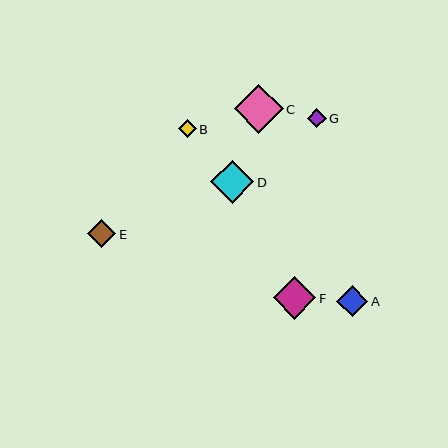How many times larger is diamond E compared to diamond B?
Diamond E is approximately 1.6 times the size of diamond B.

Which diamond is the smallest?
Diamond B is the smallest with a size of approximately 17 pixels.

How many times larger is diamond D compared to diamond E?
Diamond D is approximately 1.6 times the size of diamond E.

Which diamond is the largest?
Diamond C is the largest with a size of approximately 49 pixels.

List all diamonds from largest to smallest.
From largest to smallest: C, D, F, A, E, G, B.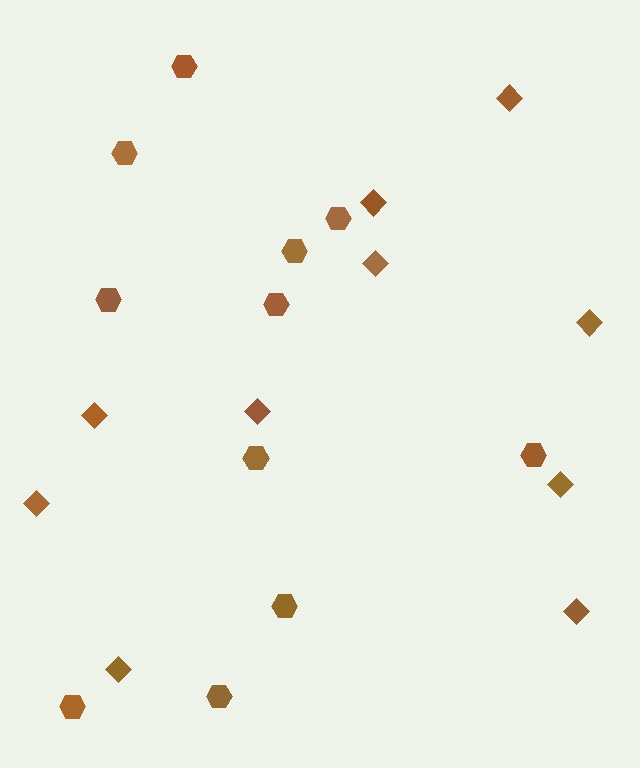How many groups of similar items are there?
There are 2 groups: one group of hexagons (11) and one group of diamonds (10).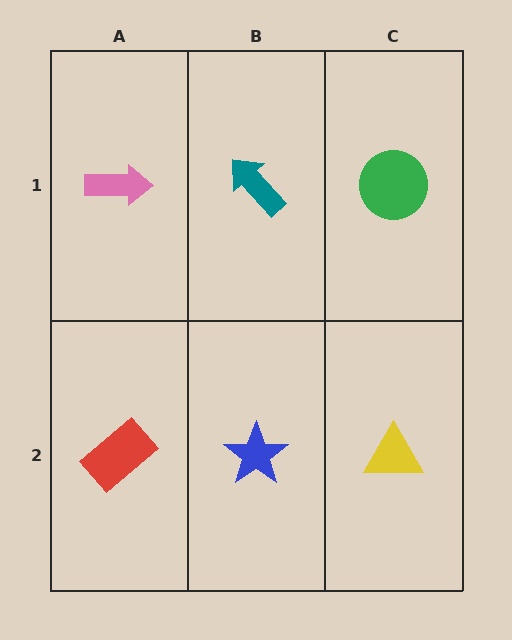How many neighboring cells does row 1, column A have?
2.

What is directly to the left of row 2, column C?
A blue star.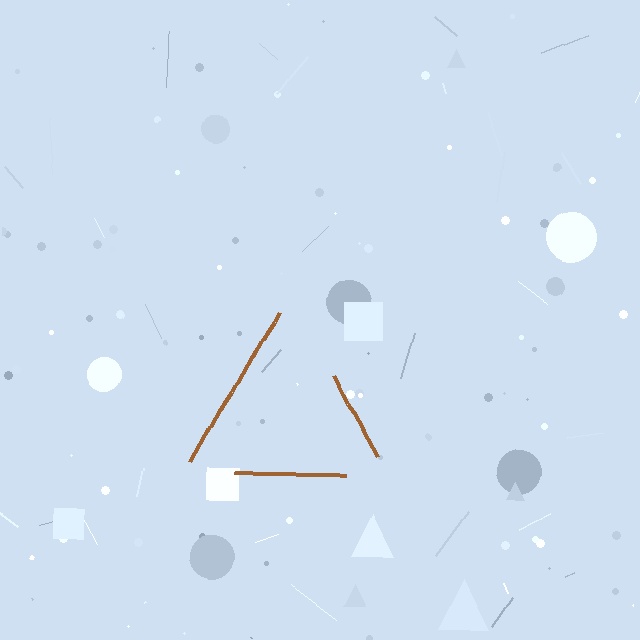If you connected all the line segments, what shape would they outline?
They would outline a triangle.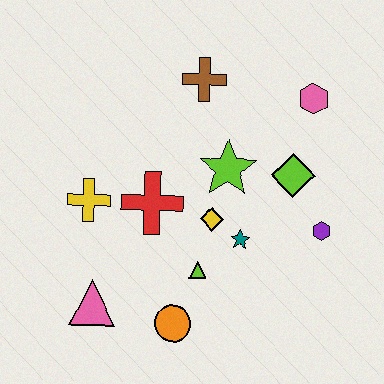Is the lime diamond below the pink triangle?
No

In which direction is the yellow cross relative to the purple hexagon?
The yellow cross is to the left of the purple hexagon.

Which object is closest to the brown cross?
The lime star is closest to the brown cross.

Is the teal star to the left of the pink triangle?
No